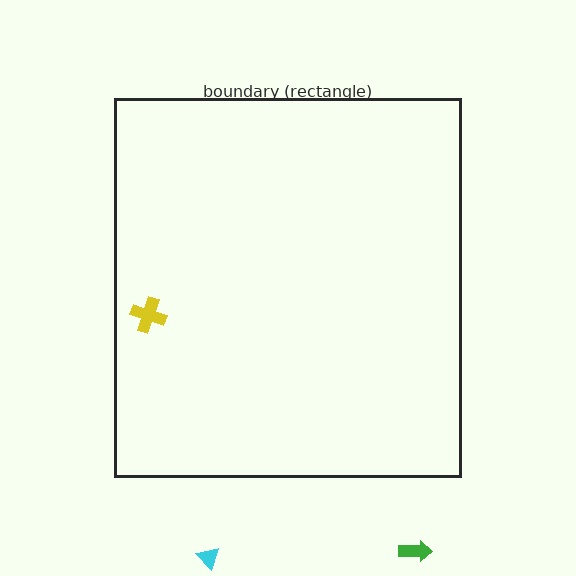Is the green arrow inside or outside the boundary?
Outside.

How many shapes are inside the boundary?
1 inside, 2 outside.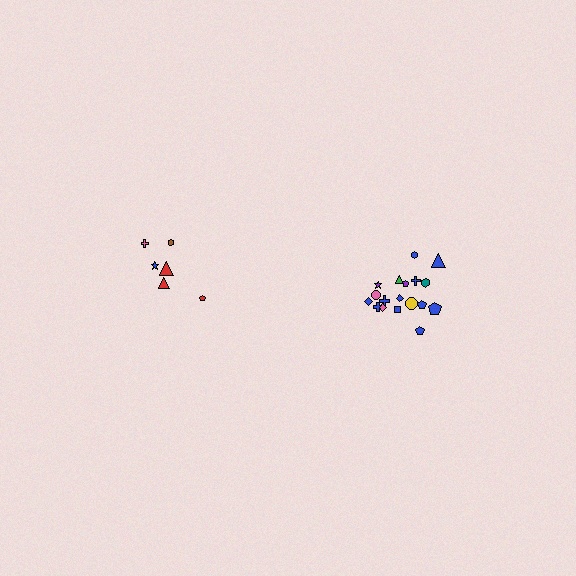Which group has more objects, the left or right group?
The right group.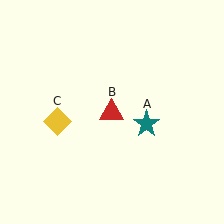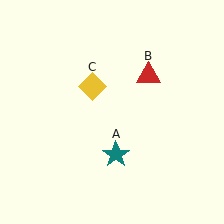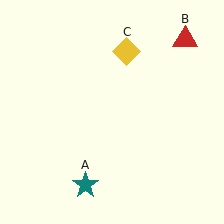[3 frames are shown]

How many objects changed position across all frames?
3 objects changed position: teal star (object A), red triangle (object B), yellow diamond (object C).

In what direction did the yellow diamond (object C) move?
The yellow diamond (object C) moved up and to the right.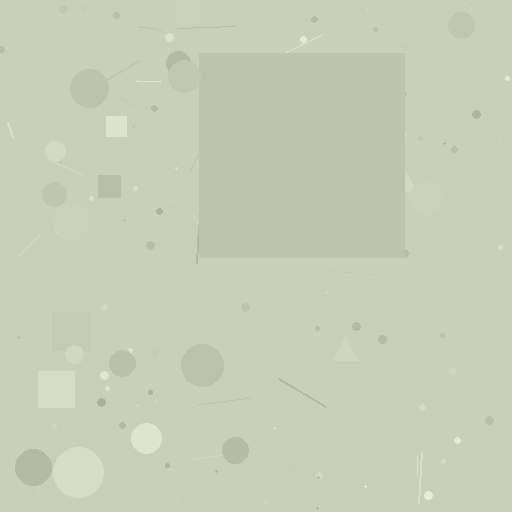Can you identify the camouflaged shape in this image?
The camouflaged shape is a square.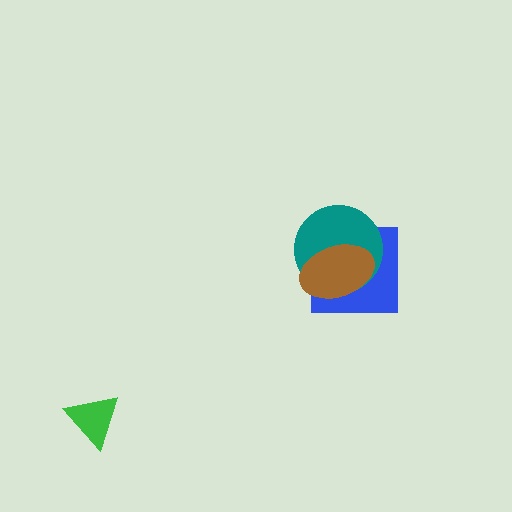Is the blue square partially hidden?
Yes, it is partially covered by another shape.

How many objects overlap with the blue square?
2 objects overlap with the blue square.